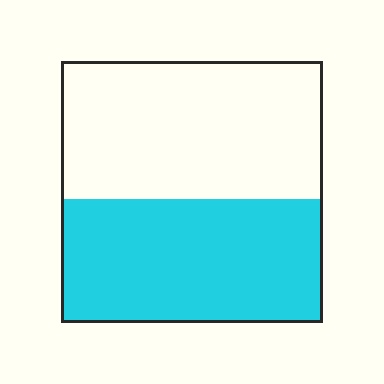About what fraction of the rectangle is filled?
About one half (1/2).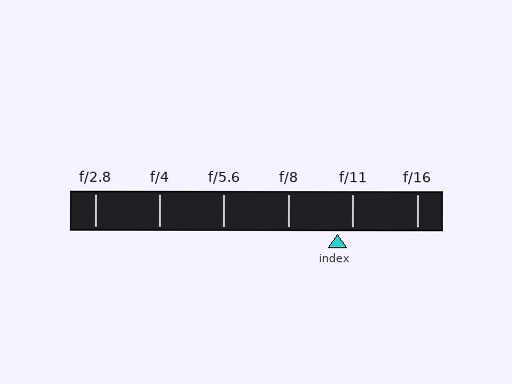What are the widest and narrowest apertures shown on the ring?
The widest aperture shown is f/2.8 and the narrowest is f/16.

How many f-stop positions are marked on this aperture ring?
There are 6 f-stop positions marked.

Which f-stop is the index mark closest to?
The index mark is closest to f/11.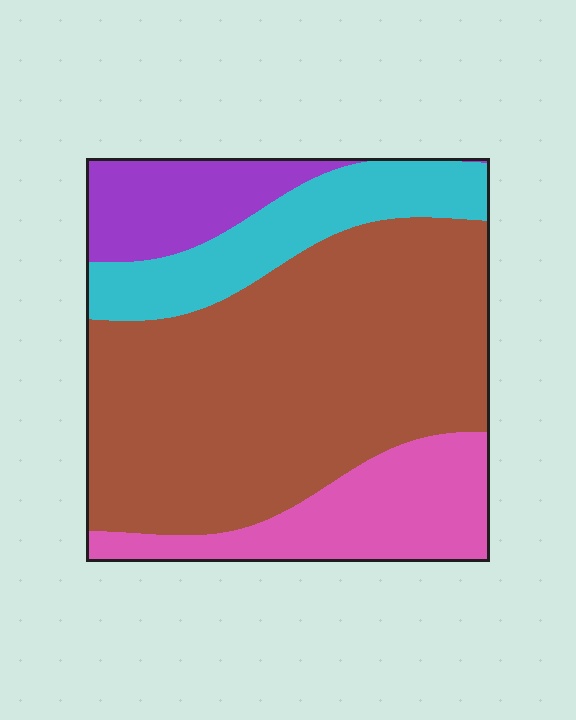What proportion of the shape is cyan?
Cyan takes up less than a sixth of the shape.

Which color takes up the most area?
Brown, at roughly 55%.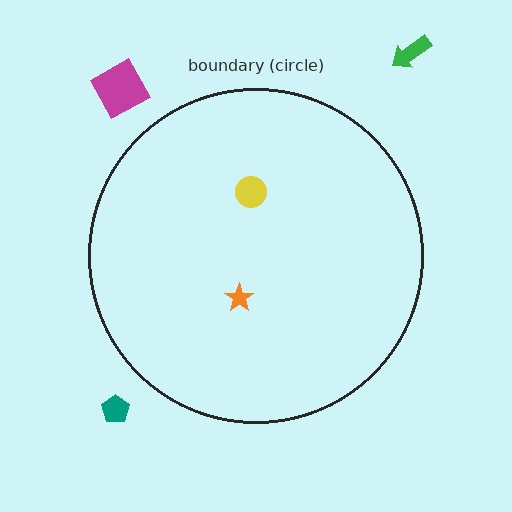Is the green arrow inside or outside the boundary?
Outside.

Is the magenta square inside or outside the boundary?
Outside.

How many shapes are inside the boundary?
2 inside, 3 outside.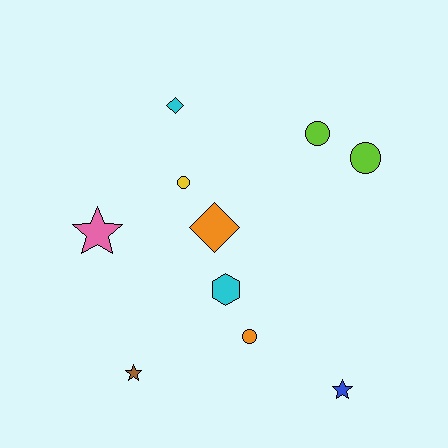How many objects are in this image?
There are 10 objects.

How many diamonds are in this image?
There are 2 diamonds.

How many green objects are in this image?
There are no green objects.